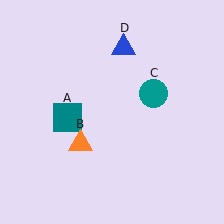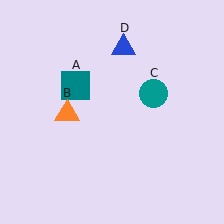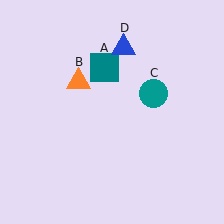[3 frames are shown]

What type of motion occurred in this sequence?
The teal square (object A), orange triangle (object B) rotated clockwise around the center of the scene.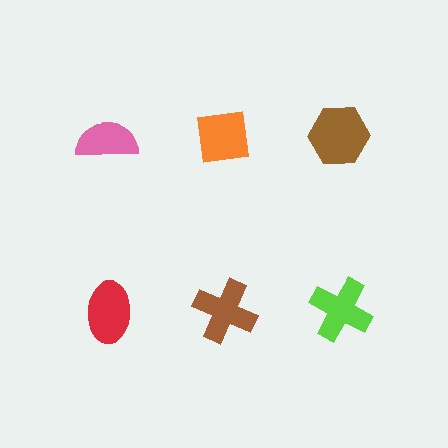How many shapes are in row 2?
3 shapes.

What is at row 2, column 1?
A red ellipse.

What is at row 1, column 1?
A pink semicircle.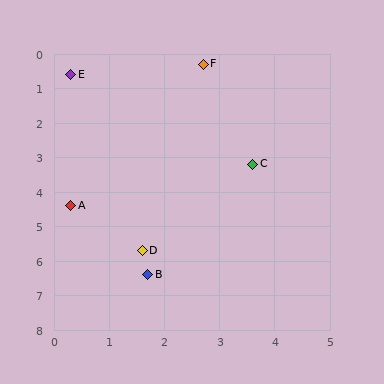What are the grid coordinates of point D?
Point D is at approximately (1.6, 5.7).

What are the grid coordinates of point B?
Point B is at approximately (1.7, 6.4).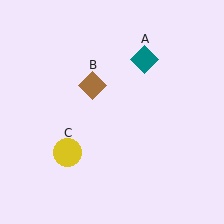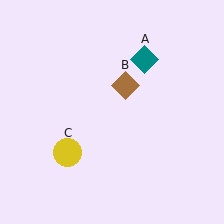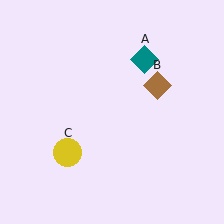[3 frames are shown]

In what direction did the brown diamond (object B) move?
The brown diamond (object B) moved right.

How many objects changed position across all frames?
1 object changed position: brown diamond (object B).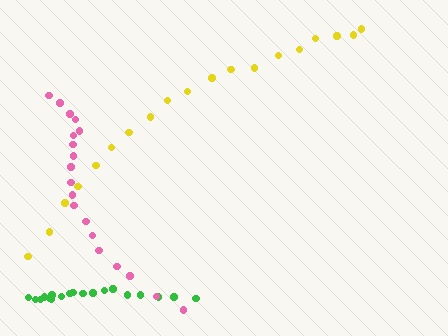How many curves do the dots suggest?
There are 3 distinct paths.